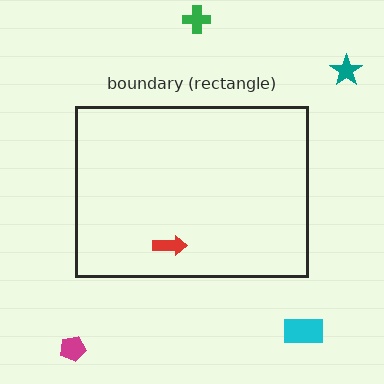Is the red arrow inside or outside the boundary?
Inside.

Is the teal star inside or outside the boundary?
Outside.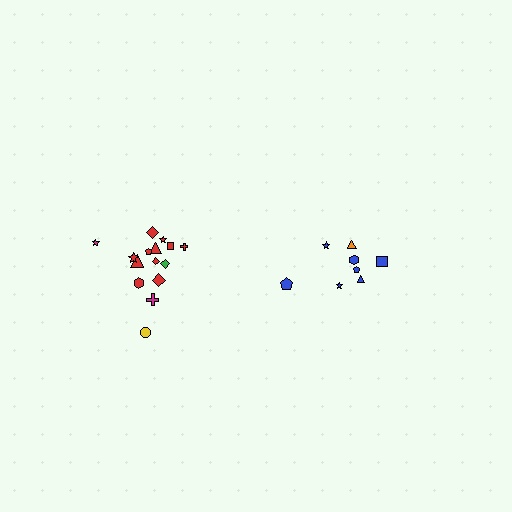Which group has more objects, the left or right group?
The left group.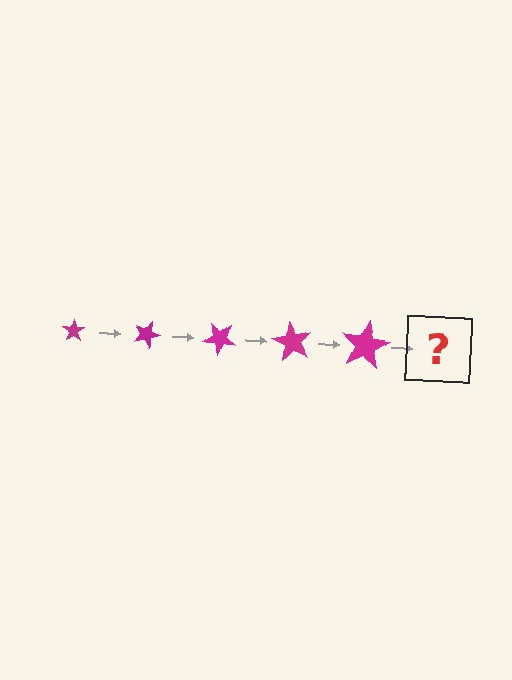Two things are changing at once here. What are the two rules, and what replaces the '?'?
The two rules are that the star grows larger each step and it rotates 20 degrees each step. The '?' should be a star, larger than the previous one and rotated 100 degrees from the start.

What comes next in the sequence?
The next element should be a star, larger than the previous one and rotated 100 degrees from the start.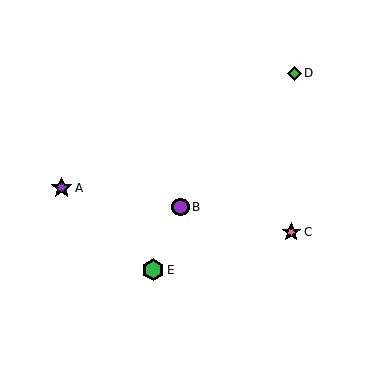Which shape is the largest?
The green hexagon (labeled E) is the largest.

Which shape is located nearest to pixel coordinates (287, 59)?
The green diamond (labeled D) at (294, 73) is nearest to that location.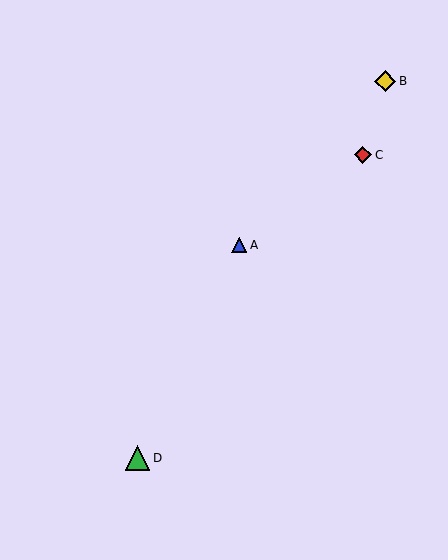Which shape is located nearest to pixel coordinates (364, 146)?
The red diamond (labeled C) at (363, 155) is nearest to that location.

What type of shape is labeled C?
Shape C is a red diamond.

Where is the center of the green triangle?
The center of the green triangle is at (137, 458).